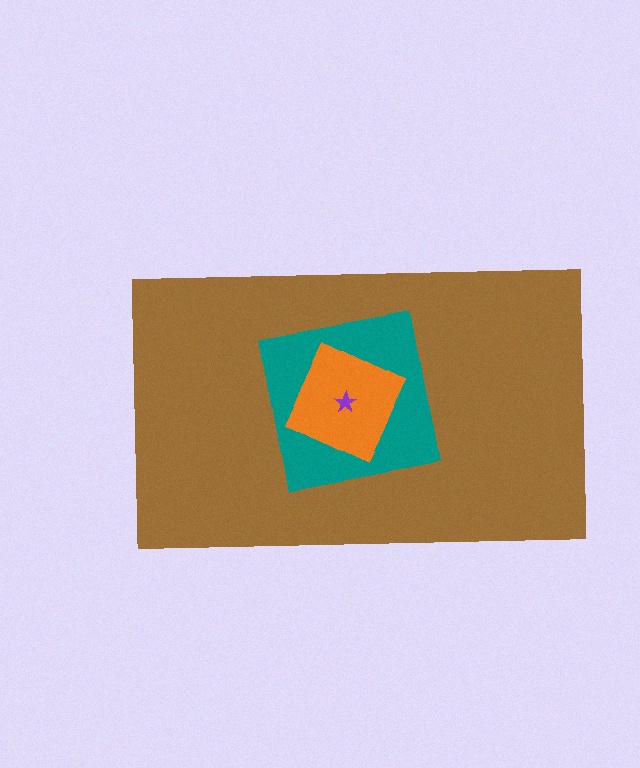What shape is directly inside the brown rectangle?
The teal square.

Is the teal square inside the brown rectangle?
Yes.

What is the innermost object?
The purple star.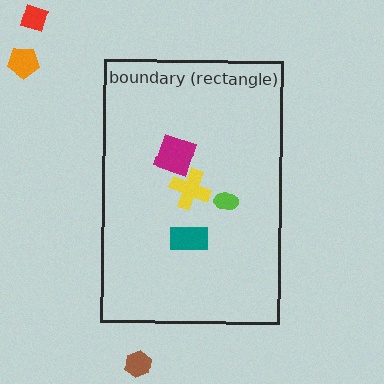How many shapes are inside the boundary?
4 inside, 3 outside.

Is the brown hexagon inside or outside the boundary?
Outside.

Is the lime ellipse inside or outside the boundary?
Inside.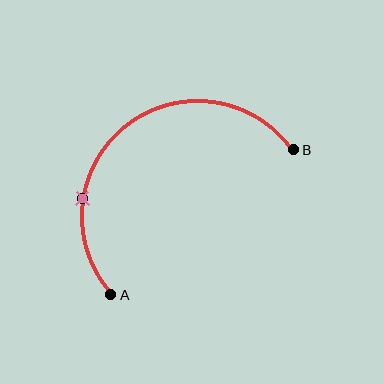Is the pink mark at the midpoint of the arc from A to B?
No. The pink mark lies on the arc but is closer to endpoint A. The arc midpoint would be at the point on the curve equidistant along the arc from both A and B.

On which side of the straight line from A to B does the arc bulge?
The arc bulges above and to the left of the straight line connecting A and B.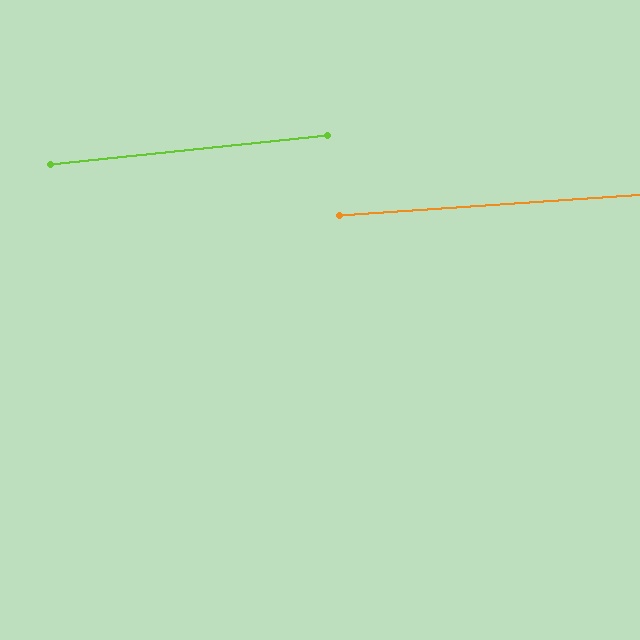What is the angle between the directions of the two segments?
Approximately 2 degrees.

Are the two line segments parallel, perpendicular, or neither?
Parallel — their directions differ by only 2.0°.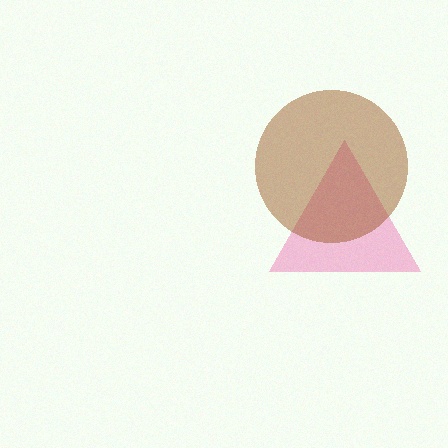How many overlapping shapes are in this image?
There are 2 overlapping shapes in the image.